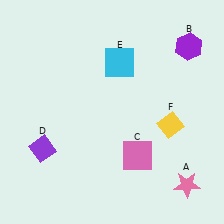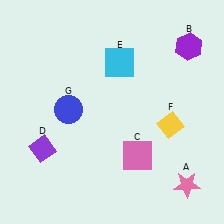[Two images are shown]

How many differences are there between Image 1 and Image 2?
There is 1 difference between the two images.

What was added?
A blue circle (G) was added in Image 2.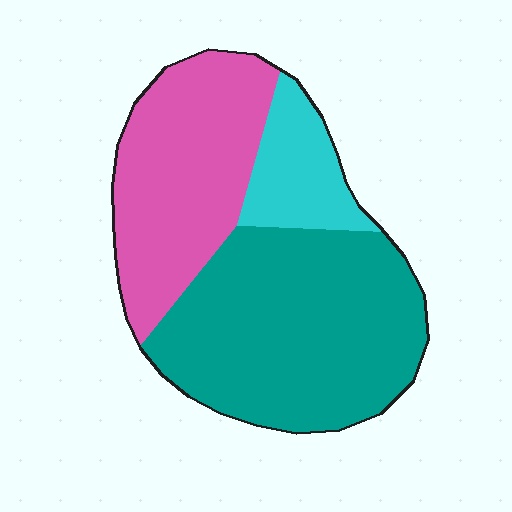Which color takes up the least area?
Cyan, at roughly 15%.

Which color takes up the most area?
Teal, at roughly 50%.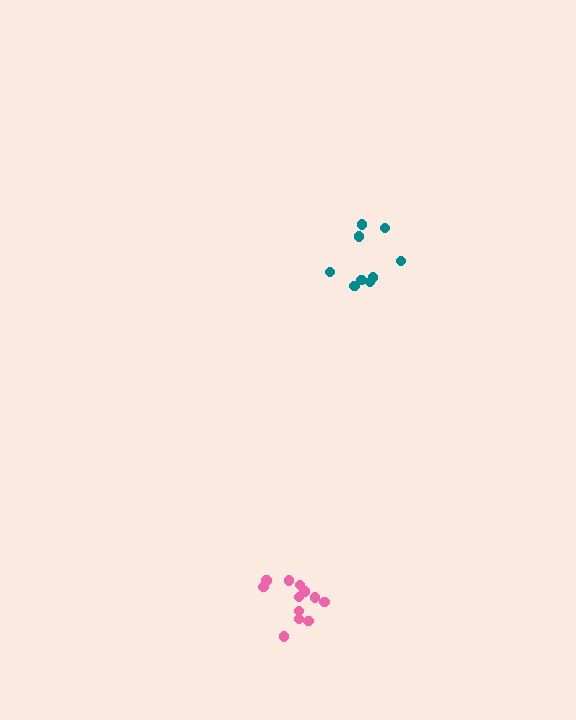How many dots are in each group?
Group 1: 12 dots, Group 2: 9 dots (21 total).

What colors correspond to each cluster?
The clusters are colored: pink, teal.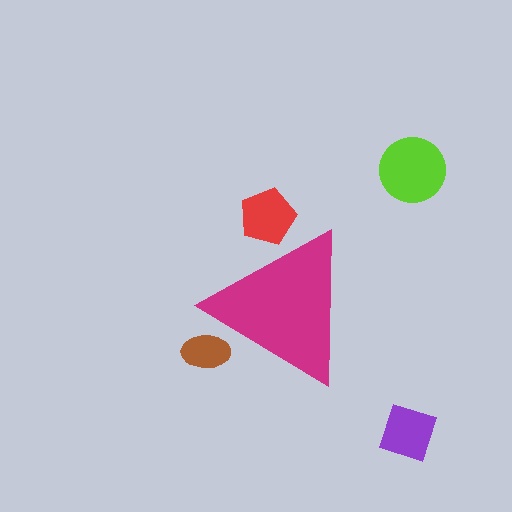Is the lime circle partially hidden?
No, the lime circle is fully visible.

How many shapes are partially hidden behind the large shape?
2 shapes are partially hidden.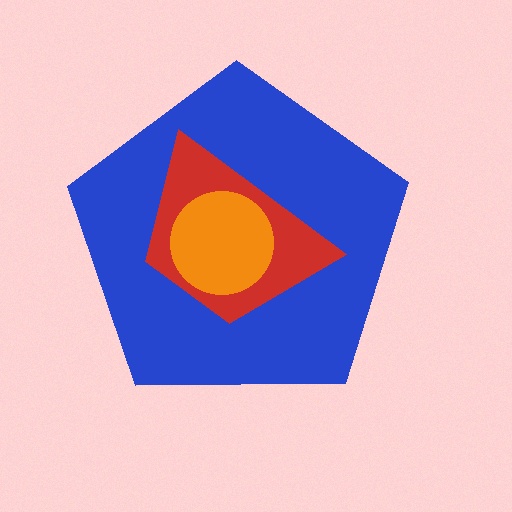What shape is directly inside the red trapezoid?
The orange circle.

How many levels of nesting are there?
3.